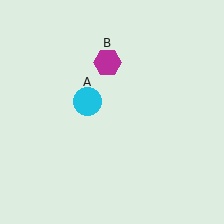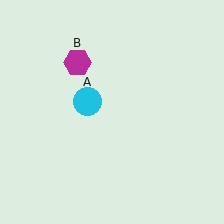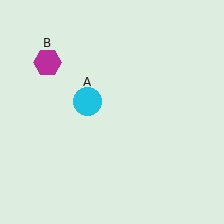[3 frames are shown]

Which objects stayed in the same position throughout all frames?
Cyan circle (object A) remained stationary.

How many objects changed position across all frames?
1 object changed position: magenta hexagon (object B).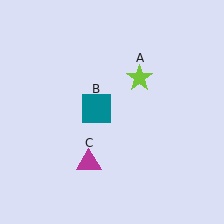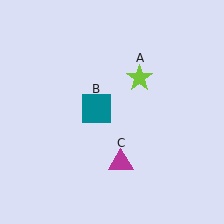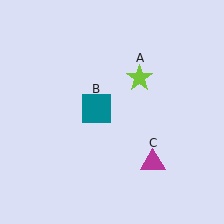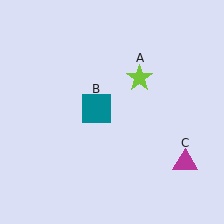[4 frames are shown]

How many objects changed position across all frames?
1 object changed position: magenta triangle (object C).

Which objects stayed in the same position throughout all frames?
Lime star (object A) and teal square (object B) remained stationary.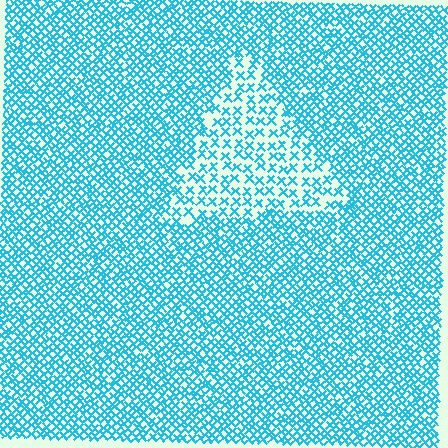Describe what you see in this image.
The image contains small cyan elements arranged at two different densities. A triangle-shaped region is visible where the elements are less densely packed than the surrounding area.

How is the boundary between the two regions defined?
The boundary is defined by a change in element density (approximately 2.0x ratio). All elements are the same color, size, and shape.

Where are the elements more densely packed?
The elements are more densely packed outside the triangle boundary.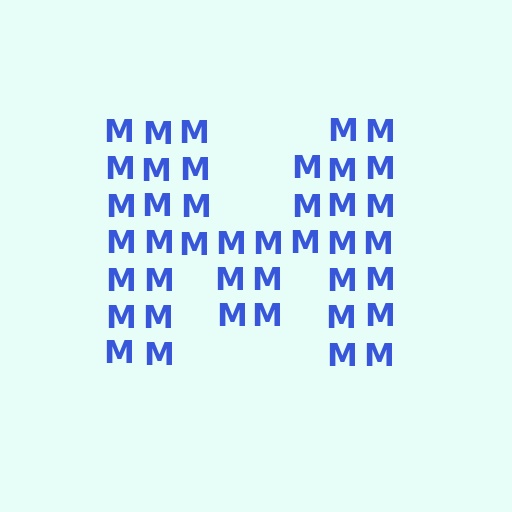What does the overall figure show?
The overall figure shows the letter M.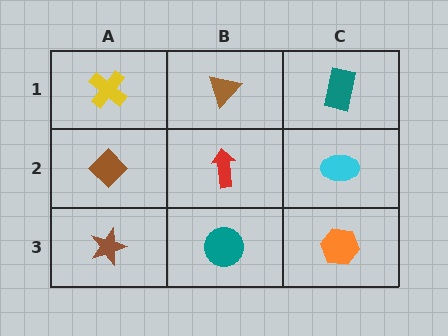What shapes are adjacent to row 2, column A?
A yellow cross (row 1, column A), a brown star (row 3, column A), a red arrow (row 2, column B).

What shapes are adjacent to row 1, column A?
A brown diamond (row 2, column A), a brown triangle (row 1, column B).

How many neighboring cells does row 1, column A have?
2.